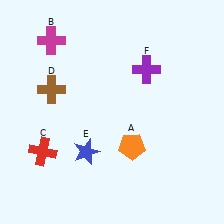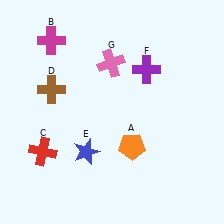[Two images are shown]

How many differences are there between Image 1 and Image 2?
There is 1 difference between the two images.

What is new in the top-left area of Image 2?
A pink cross (G) was added in the top-left area of Image 2.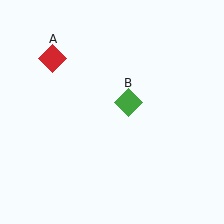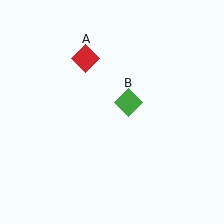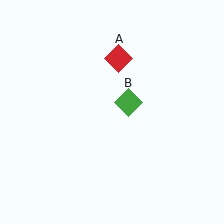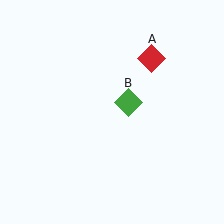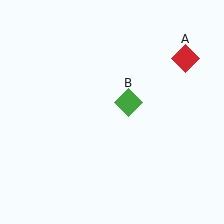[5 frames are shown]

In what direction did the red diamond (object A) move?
The red diamond (object A) moved right.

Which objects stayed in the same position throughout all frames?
Green diamond (object B) remained stationary.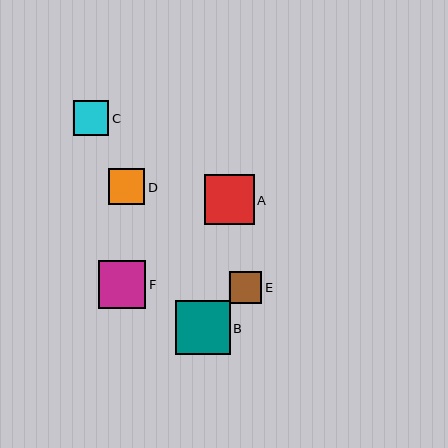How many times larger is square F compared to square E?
Square F is approximately 1.5 times the size of square E.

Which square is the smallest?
Square E is the smallest with a size of approximately 32 pixels.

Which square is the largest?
Square B is the largest with a size of approximately 55 pixels.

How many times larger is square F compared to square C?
Square F is approximately 1.3 times the size of square C.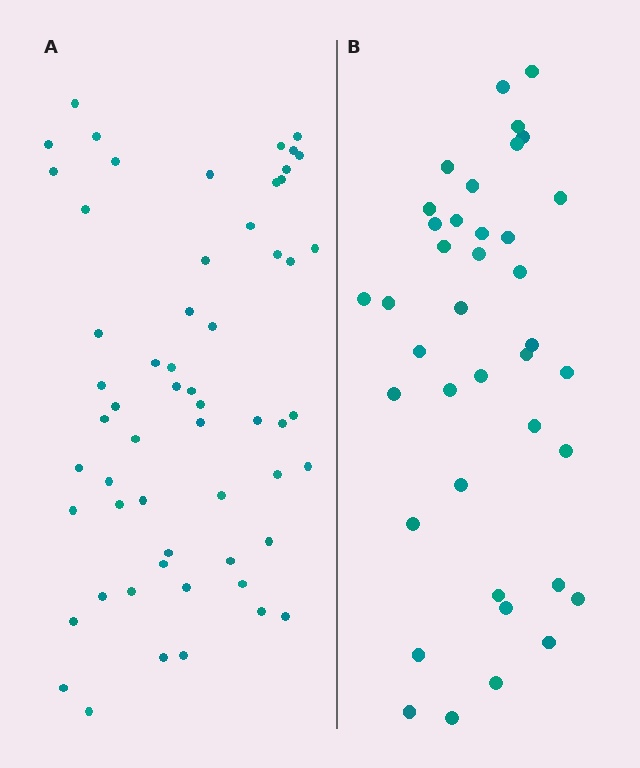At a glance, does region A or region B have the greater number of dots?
Region A (the left region) has more dots.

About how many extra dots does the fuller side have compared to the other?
Region A has approximately 20 more dots than region B.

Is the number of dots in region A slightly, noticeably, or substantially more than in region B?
Region A has substantially more. The ratio is roughly 1.5 to 1.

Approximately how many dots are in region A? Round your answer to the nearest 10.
About 60 dots. (The exact count is 58, which rounds to 60.)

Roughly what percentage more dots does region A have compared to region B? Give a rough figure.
About 50% more.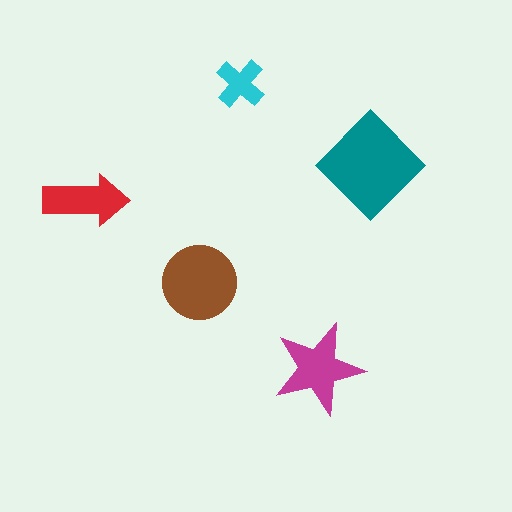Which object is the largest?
The teal diamond.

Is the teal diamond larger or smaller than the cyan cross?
Larger.